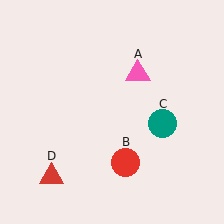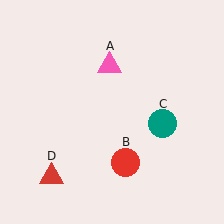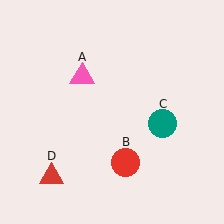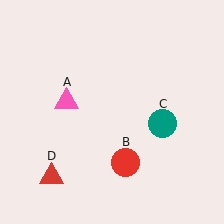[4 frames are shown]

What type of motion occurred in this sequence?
The pink triangle (object A) rotated counterclockwise around the center of the scene.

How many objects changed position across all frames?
1 object changed position: pink triangle (object A).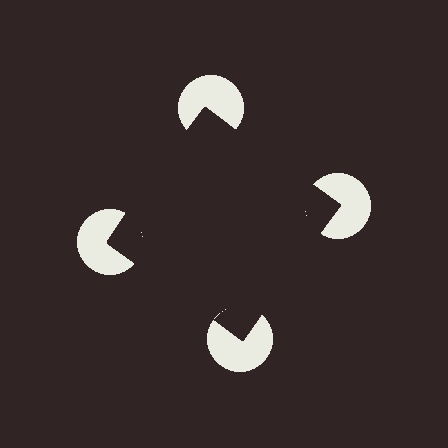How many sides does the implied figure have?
4 sides.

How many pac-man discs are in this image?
There are 4 — one at each vertex of the illusory square.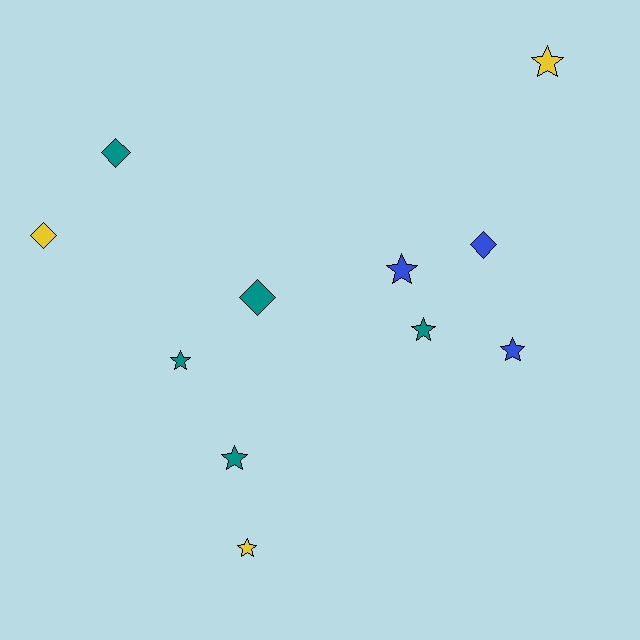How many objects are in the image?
There are 11 objects.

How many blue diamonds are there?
There is 1 blue diamond.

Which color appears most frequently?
Teal, with 5 objects.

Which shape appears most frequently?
Star, with 7 objects.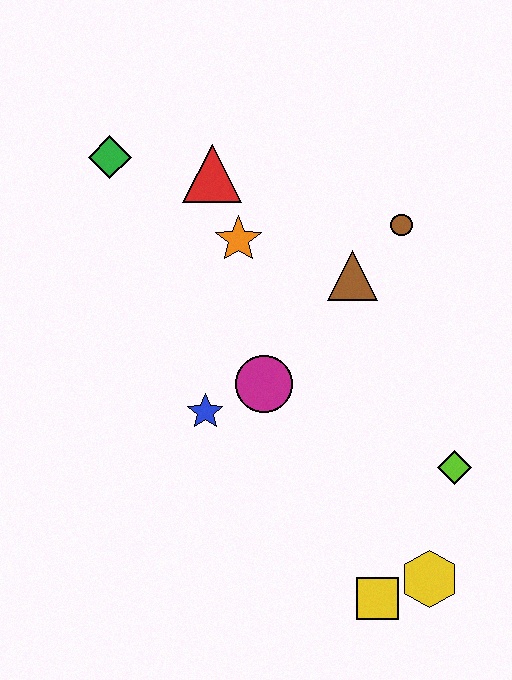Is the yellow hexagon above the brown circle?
No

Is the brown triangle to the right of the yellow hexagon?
No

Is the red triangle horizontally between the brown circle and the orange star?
No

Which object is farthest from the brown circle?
The yellow square is farthest from the brown circle.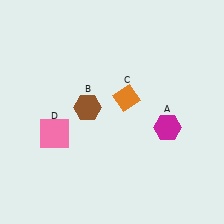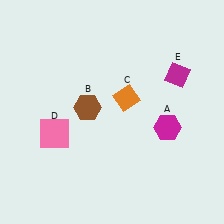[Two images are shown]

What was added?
A magenta diamond (E) was added in Image 2.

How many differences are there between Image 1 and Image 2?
There is 1 difference between the two images.